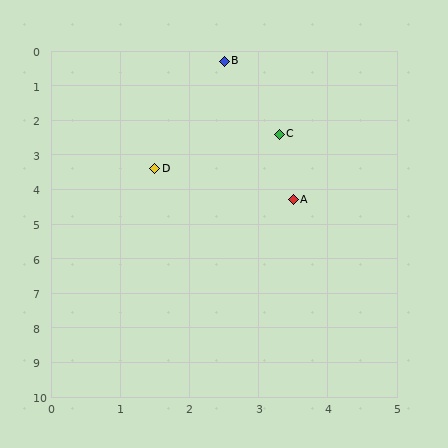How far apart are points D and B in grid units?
Points D and B are about 3.3 grid units apart.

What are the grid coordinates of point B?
Point B is at approximately (2.5, 0.3).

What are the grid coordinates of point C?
Point C is at approximately (3.3, 2.4).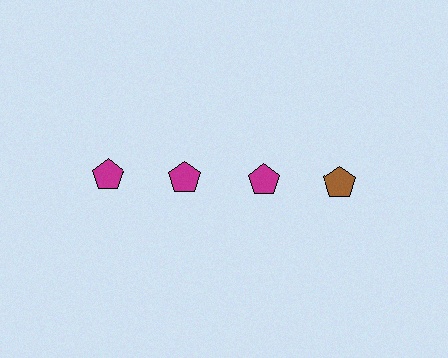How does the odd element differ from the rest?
It has a different color: brown instead of magenta.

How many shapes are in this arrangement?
There are 4 shapes arranged in a grid pattern.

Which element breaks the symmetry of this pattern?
The brown pentagon in the top row, second from right column breaks the symmetry. All other shapes are magenta pentagons.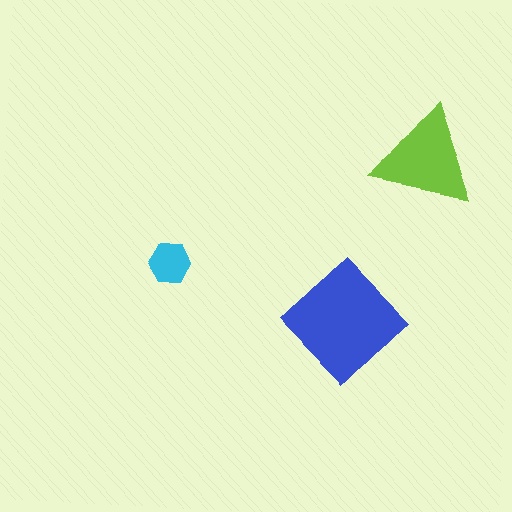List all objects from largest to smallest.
The blue diamond, the lime triangle, the cyan hexagon.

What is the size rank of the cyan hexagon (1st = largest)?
3rd.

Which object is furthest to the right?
The lime triangle is rightmost.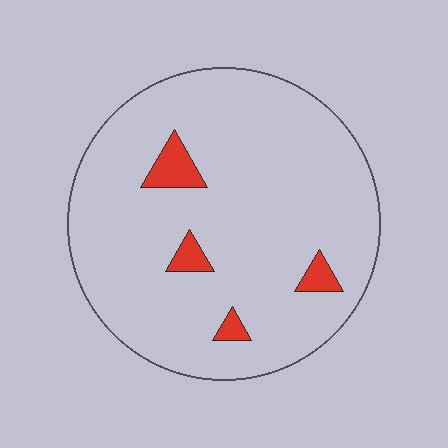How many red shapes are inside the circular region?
4.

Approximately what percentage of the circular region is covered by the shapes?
Approximately 5%.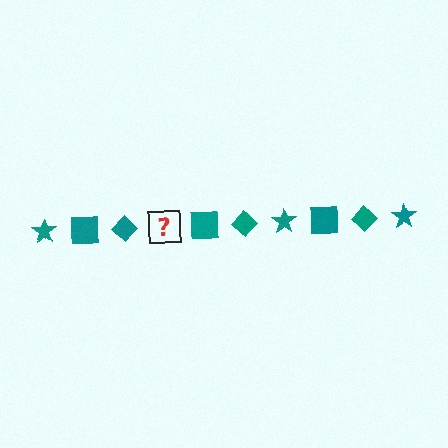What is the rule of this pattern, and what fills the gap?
The rule is that the pattern cycles through star, square, diamond shapes in teal. The gap should be filled with a teal star.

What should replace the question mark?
The question mark should be replaced with a teal star.